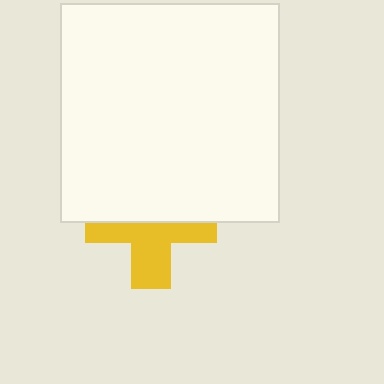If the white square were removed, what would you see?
You would see the complete yellow cross.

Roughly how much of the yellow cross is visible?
About half of it is visible (roughly 49%).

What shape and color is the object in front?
The object in front is a white square.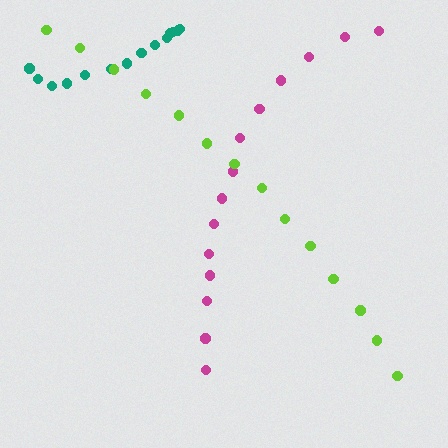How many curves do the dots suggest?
There are 3 distinct paths.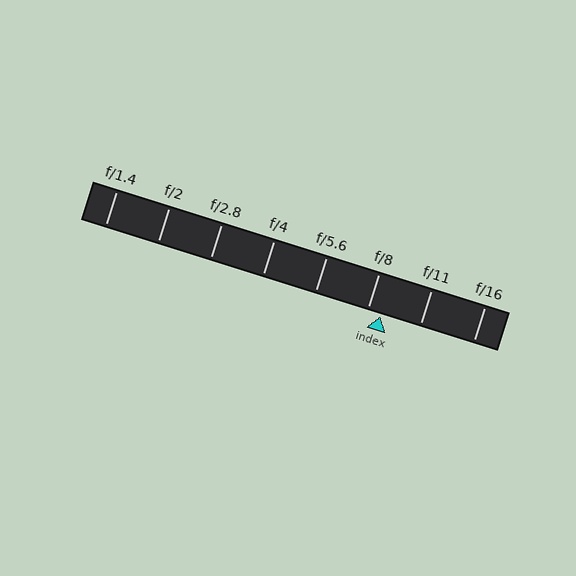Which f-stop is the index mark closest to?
The index mark is closest to f/8.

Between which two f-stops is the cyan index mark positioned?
The index mark is between f/8 and f/11.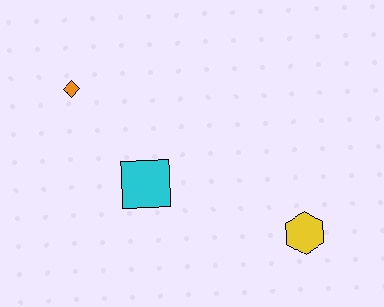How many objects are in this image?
There are 3 objects.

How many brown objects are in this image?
There are no brown objects.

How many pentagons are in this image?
There are no pentagons.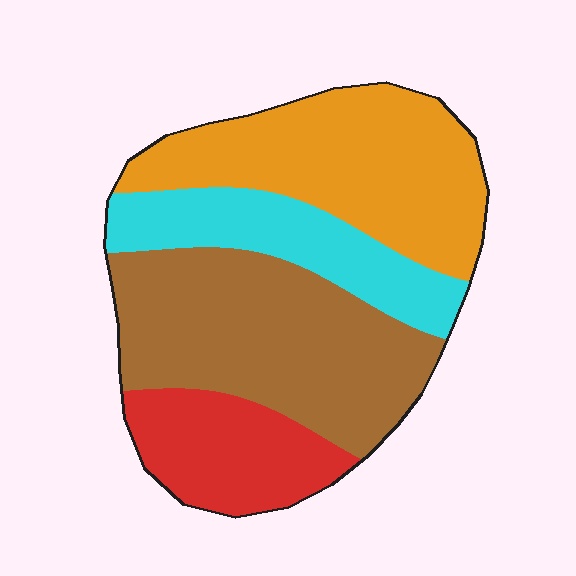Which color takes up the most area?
Brown, at roughly 35%.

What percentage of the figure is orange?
Orange takes up about one third (1/3) of the figure.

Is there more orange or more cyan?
Orange.